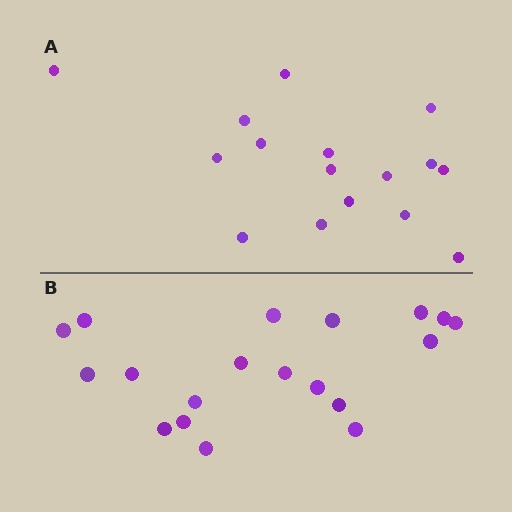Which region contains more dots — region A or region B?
Region B (the bottom region) has more dots.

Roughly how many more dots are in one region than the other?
Region B has just a few more — roughly 2 or 3 more dots than region A.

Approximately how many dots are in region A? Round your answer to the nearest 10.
About 20 dots. (The exact count is 16, which rounds to 20.)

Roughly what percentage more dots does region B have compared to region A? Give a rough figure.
About 20% more.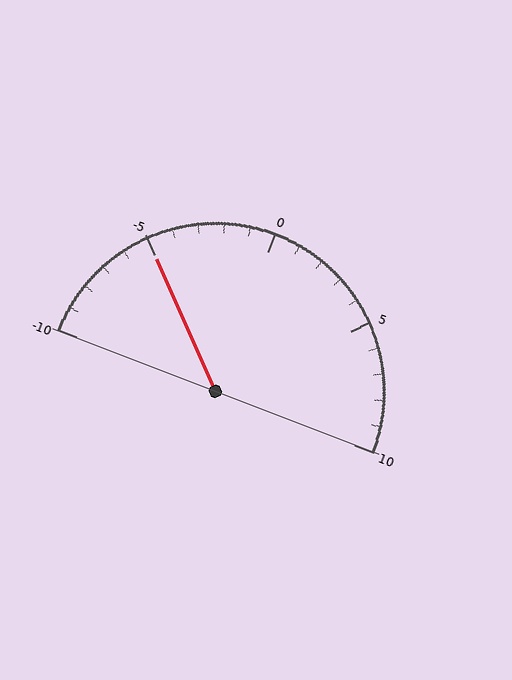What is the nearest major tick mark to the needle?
The nearest major tick mark is -5.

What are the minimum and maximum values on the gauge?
The gauge ranges from -10 to 10.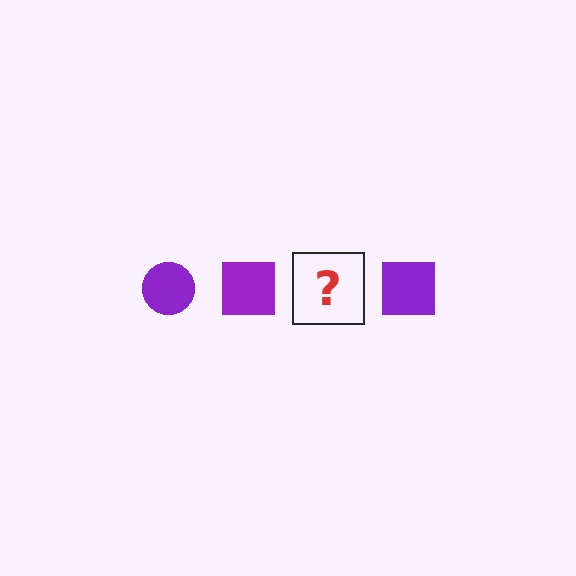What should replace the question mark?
The question mark should be replaced with a purple circle.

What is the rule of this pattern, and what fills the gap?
The rule is that the pattern cycles through circle, square shapes in purple. The gap should be filled with a purple circle.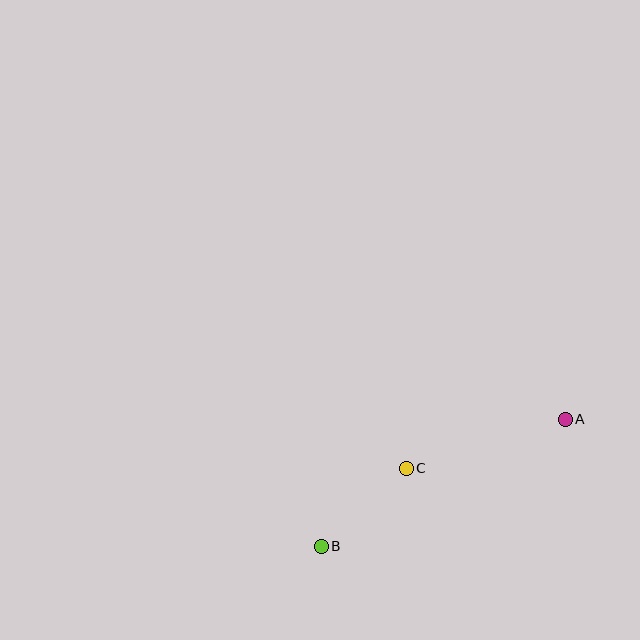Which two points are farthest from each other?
Points A and B are farthest from each other.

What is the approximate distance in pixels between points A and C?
The distance between A and C is approximately 167 pixels.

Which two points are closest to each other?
Points B and C are closest to each other.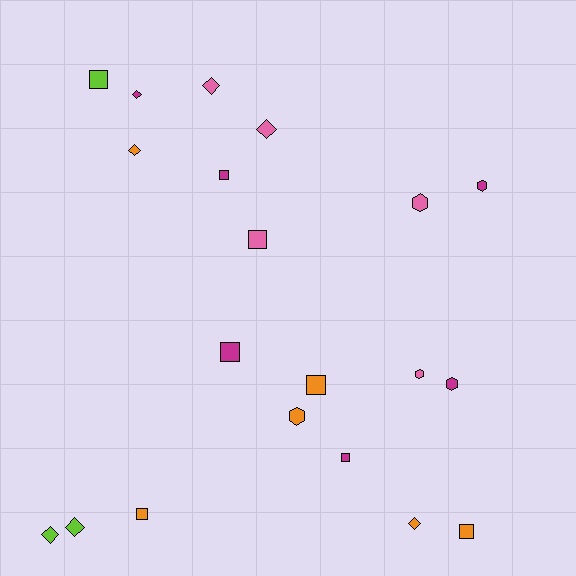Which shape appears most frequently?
Square, with 8 objects.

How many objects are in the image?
There are 20 objects.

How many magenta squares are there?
There are 3 magenta squares.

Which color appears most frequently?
Orange, with 6 objects.